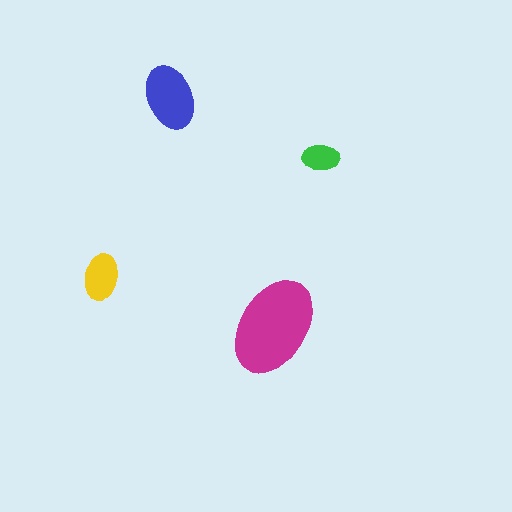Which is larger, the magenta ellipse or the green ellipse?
The magenta one.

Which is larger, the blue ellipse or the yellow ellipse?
The blue one.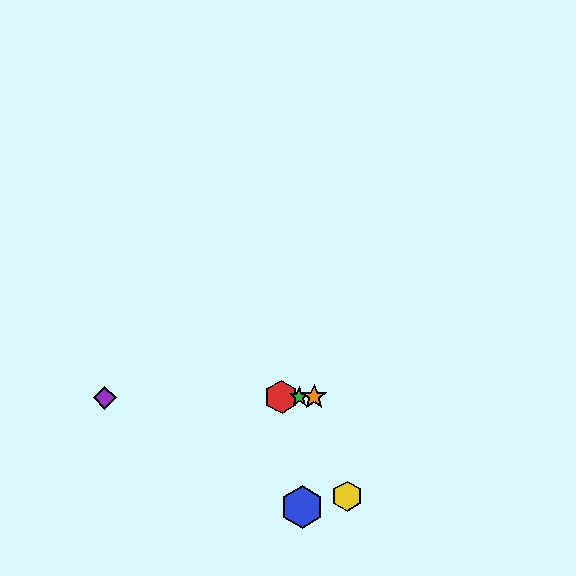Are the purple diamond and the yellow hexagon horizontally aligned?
No, the purple diamond is at y≈398 and the yellow hexagon is at y≈496.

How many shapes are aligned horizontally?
4 shapes (the red hexagon, the green star, the purple diamond, the orange star) are aligned horizontally.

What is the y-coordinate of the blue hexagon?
The blue hexagon is at y≈507.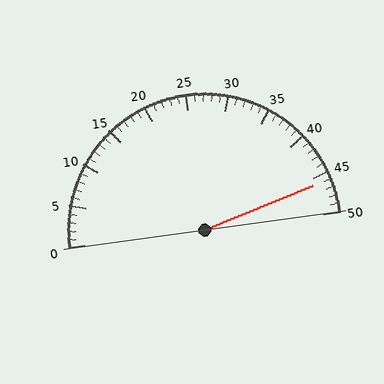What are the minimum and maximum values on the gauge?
The gauge ranges from 0 to 50.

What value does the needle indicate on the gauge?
The needle indicates approximately 46.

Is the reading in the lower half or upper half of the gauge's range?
The reading is in the upper half of the range (0 to 50).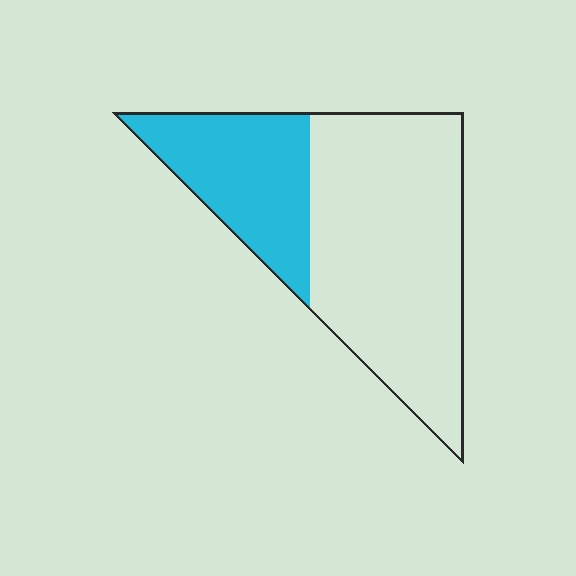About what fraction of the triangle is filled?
About one third (1/3).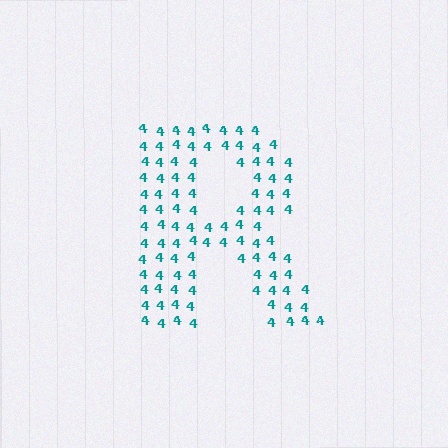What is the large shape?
The large shape is the letter R.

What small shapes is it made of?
It is made of small digit 4's.